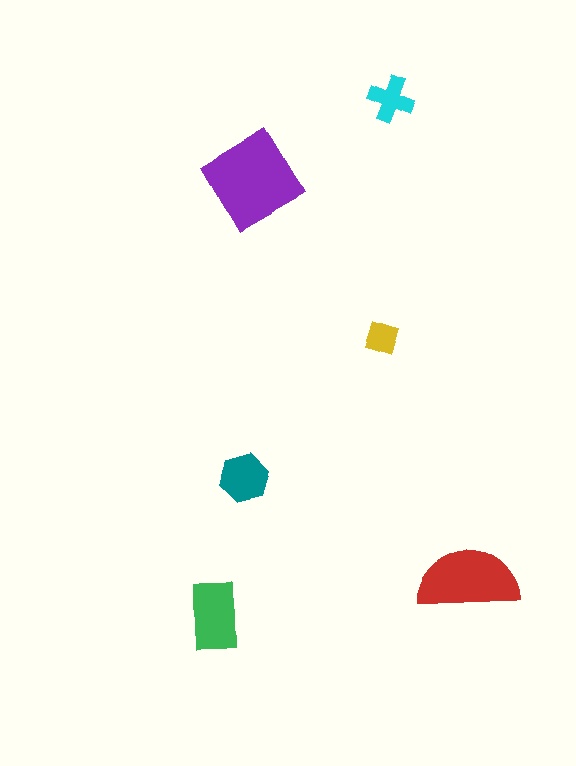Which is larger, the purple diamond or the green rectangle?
The purple diamond.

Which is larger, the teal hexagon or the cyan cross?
The teal hexagon.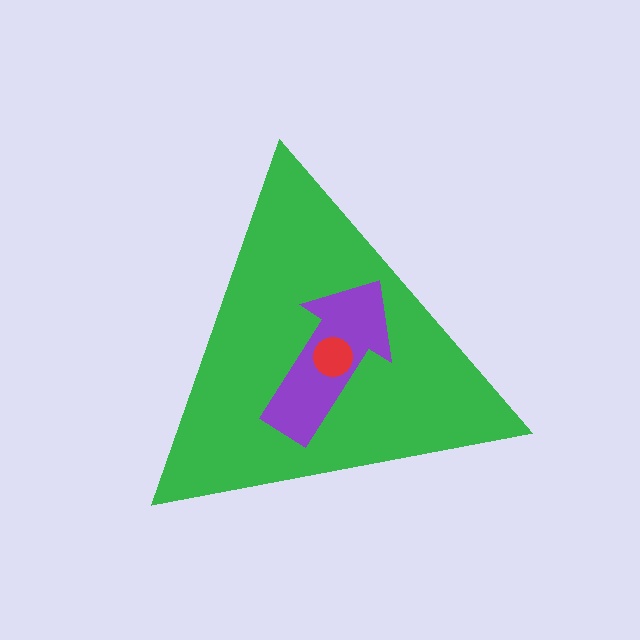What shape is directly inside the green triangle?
The purple arrow.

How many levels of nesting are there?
3.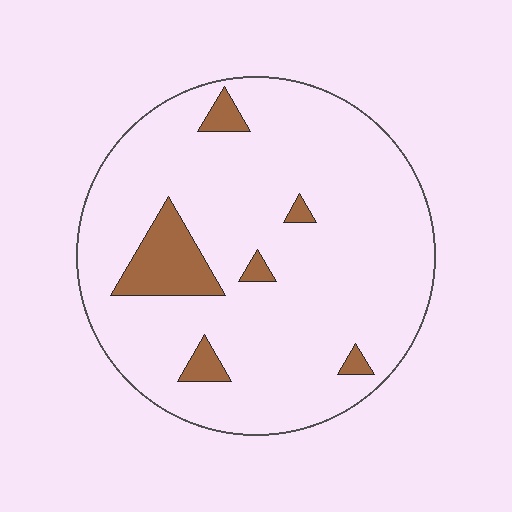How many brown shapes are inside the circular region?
6.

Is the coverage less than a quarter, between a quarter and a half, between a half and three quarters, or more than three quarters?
Less than a quarter.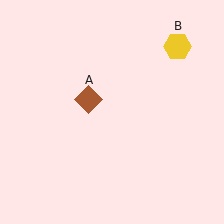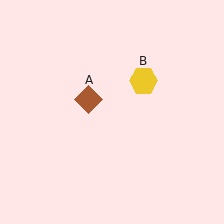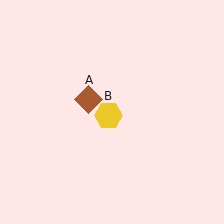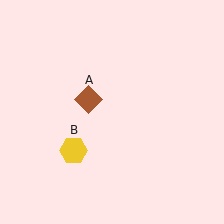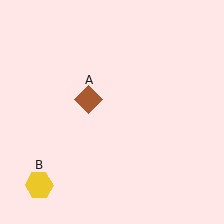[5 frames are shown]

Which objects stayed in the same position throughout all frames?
Brown diamond (object A) remained stationary.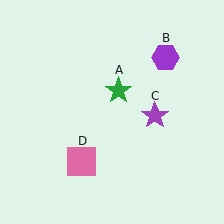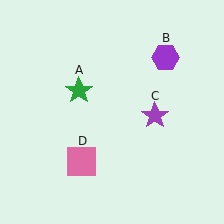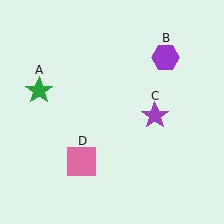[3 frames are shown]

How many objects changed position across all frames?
1 object changed position: green star (object A).